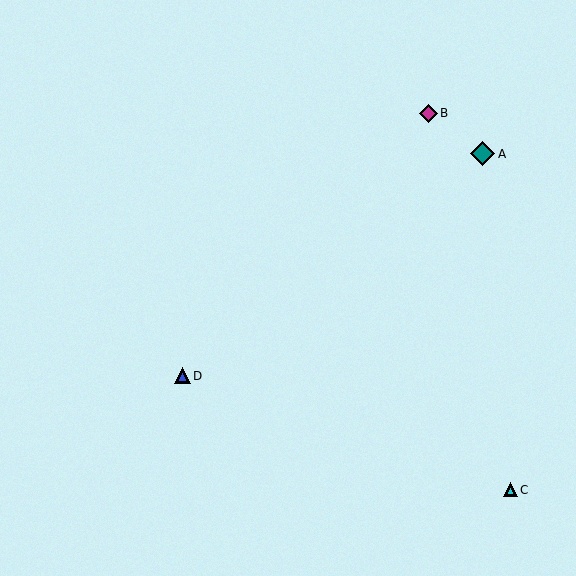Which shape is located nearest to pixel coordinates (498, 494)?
The cyan triangle (labeled C) at (510, 490) is nearest to that location.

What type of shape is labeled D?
Shape D is a blue triangle.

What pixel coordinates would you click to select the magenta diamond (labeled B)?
Click at (429, 113) to select the magenta diamond B.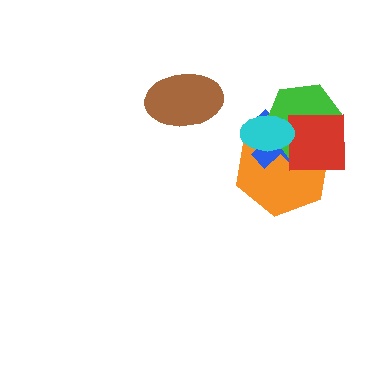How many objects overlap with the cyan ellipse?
3 objects overlap with the cyan ellipse.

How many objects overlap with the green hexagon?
4 objects overlap with the green hexagon.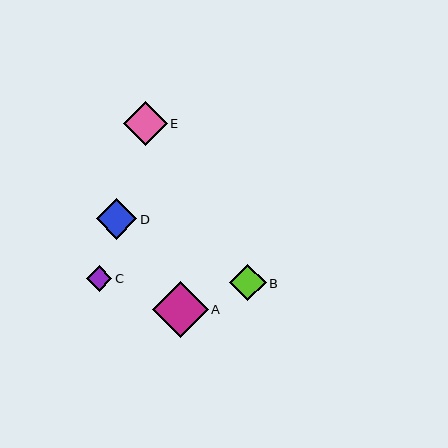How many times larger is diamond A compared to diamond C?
Diamond A is approximately 2.2 times the size of diamond C.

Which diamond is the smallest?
Diamond C is the smallest with a size of approximately 26 pixels.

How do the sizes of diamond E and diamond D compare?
Diamond E and diamond D are approximately the same size.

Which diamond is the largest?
Diamond A is the largest with a size of approximately 56 pixels.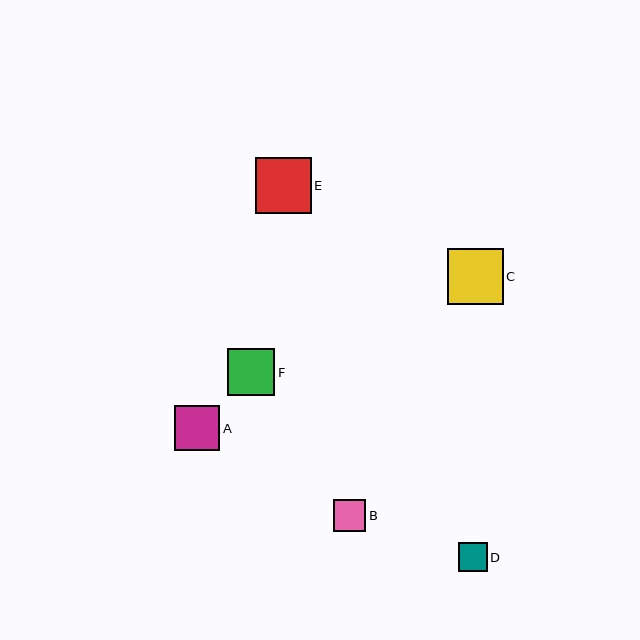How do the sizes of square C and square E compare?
Square C and square E are approximately the same size.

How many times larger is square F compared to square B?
Square F is approximately 1.5 times the size of square B.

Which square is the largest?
Square C is the largest with a size of approximately 56 pixels.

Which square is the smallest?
Square D is the smallest with a size of approximately 29 pixels.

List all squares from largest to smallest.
From largest to smallest: C, E, F, A, B, D.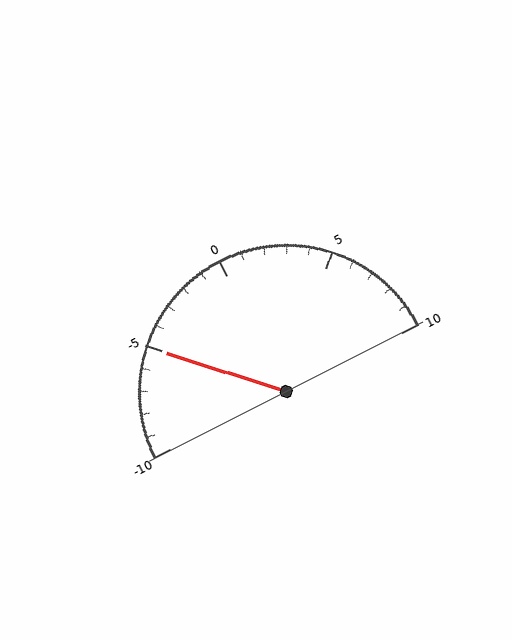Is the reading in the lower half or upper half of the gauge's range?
The reading is in the lower half of the range (-10 to 10).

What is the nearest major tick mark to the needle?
The nearest major tick mark is -5.